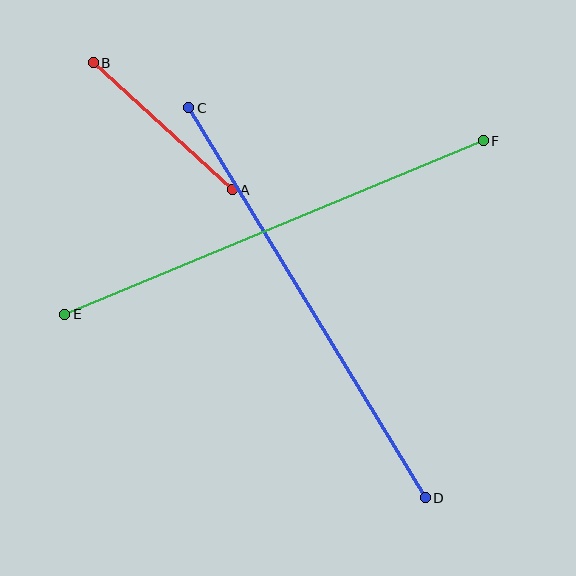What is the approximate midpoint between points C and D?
The midpoint is at approximately (307, 303) pixels.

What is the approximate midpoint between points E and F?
The midpoint is at approximately (274, 227) pixels.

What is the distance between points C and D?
The distance is approximately 456 pixels.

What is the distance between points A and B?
The distance is approximately 188 pixels.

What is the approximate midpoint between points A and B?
The midpoint is at approximately (163, 126) pixels.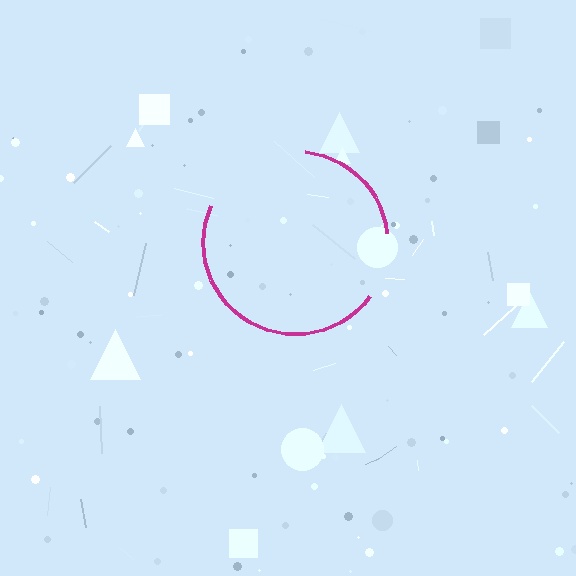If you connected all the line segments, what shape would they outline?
They would outline a circle.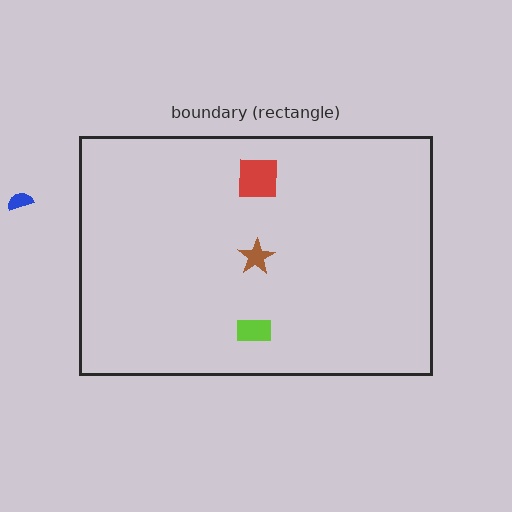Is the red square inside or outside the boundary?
Inside.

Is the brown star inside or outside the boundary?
Inside.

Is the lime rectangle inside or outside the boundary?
Inside.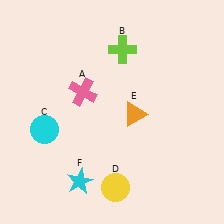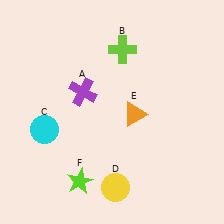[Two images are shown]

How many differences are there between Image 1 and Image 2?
There are 2 differences between the two images.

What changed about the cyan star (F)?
In Image 1, F is cyan. In Image 2, it changed to lime.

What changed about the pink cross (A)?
In Image 1, A is pink. In Image 2, it changed to purple.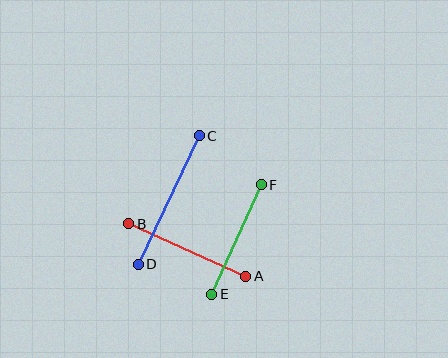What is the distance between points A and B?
The distance is approximately 128 pixels.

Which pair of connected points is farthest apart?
Points C and D are farthest apart.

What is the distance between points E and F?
The distance is approximately 120 pixels.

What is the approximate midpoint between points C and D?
The midpoint is at approximately (169, 200) pixels.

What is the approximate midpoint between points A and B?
The midpoint is at approximately (187, 250) pixels.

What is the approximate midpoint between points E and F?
The midpoint is at approximately (236, 240) pixels.